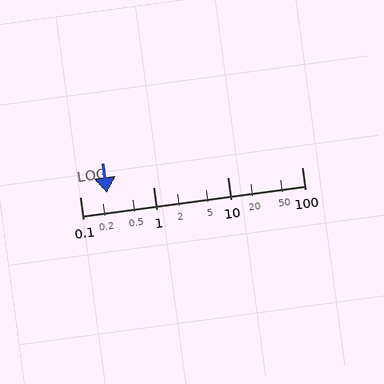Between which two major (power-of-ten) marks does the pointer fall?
The pointer is between 0.1 and 1.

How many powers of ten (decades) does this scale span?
The scale spans 3 decades, from 0.1 to 100.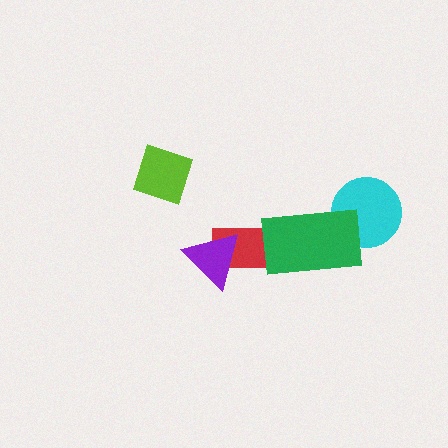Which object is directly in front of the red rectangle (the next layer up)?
The purple triangle is directly in front of the red rectangle.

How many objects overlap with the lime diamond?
0 objects overlap with the lime diamond.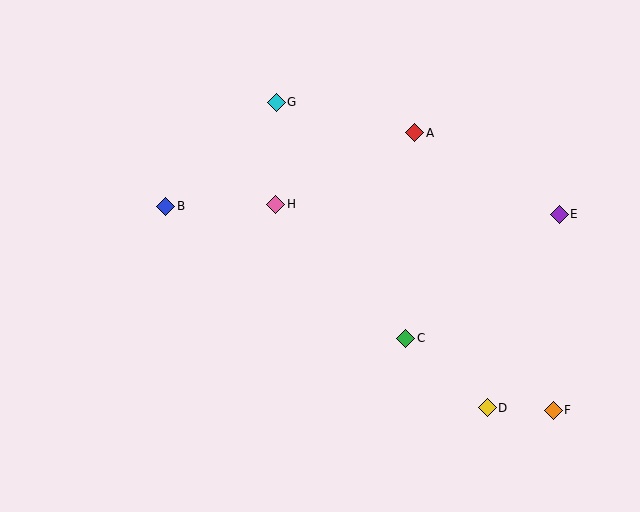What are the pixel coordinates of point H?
Point H is at (276, 204).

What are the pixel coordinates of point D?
Point D is at (487, 408).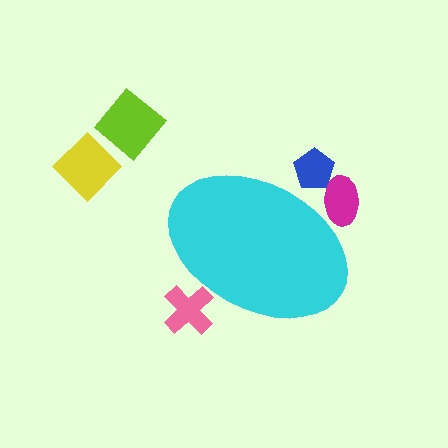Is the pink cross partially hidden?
Yes, the pink cross is partially hidden behind the cyan ellipse.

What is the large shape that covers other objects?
A cyan ellipse.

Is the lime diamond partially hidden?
No, the lime diamond is fully visible.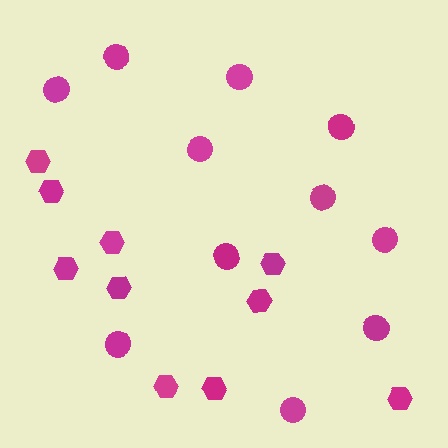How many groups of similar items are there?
There are 2 groups: one group of circles (11) and one group of hexagons (10).